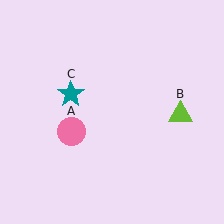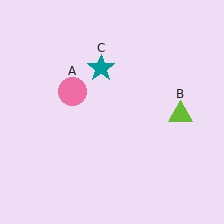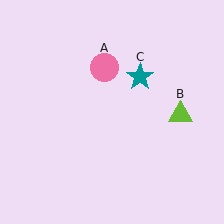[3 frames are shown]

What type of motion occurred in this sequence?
The pink circle (object A), teal star (object C) rotated clockwise around the center of the scene.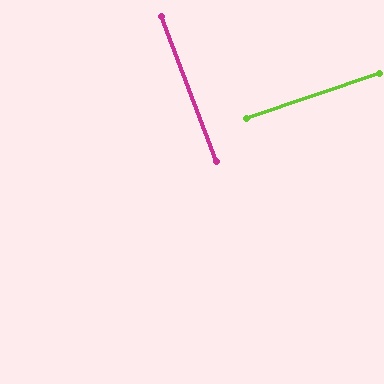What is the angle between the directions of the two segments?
Approximately 88 degrees.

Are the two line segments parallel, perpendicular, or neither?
Perpendicular — they meet at approximately 88°.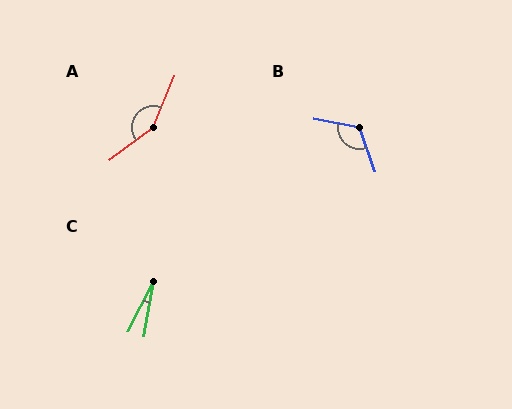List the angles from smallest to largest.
C (17°), B (120°), A (149°).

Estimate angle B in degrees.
Approximately 120 degrees.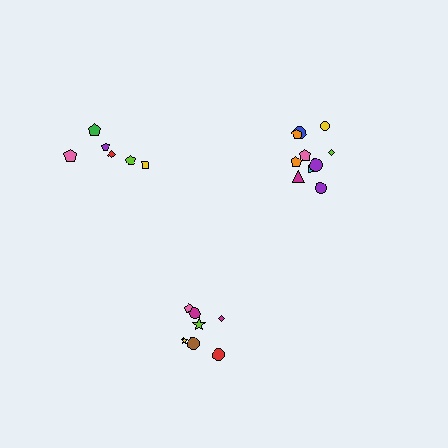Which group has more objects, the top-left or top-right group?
The top-right group.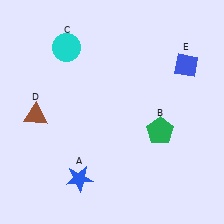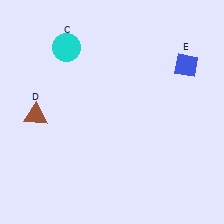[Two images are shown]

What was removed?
The green pentagon (B), the blue star (A) were removed in Image 2.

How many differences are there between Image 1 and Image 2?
There are 2 differences between the two images.